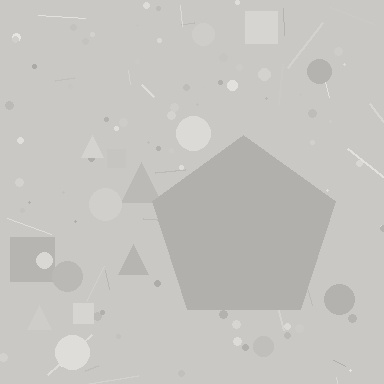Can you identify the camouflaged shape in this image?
The camouflaged shape is a pentagon.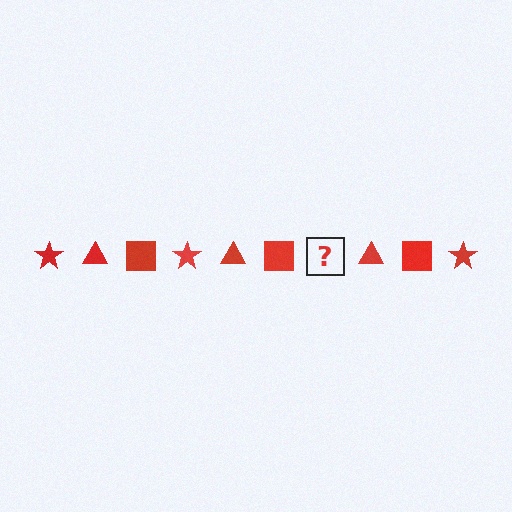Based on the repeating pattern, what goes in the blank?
The blank should be a red star.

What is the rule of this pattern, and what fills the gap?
The rule is that the pattern cycles through star, triangle, square shapes in red. The gap should be filled with a red star.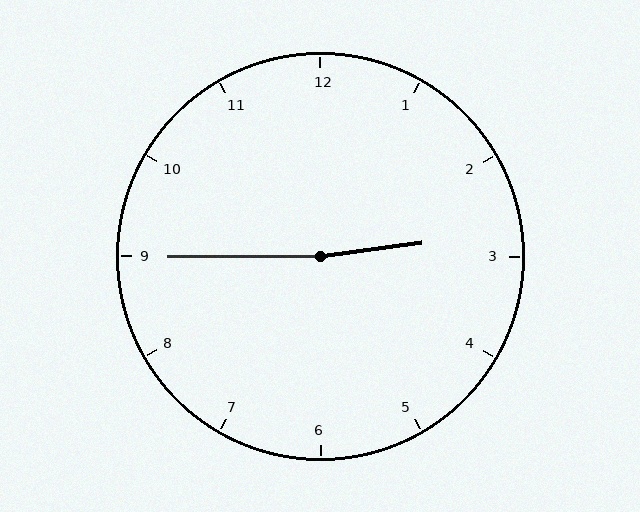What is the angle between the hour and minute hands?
Approximately 172 degrees.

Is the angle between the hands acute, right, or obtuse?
It is obtuse.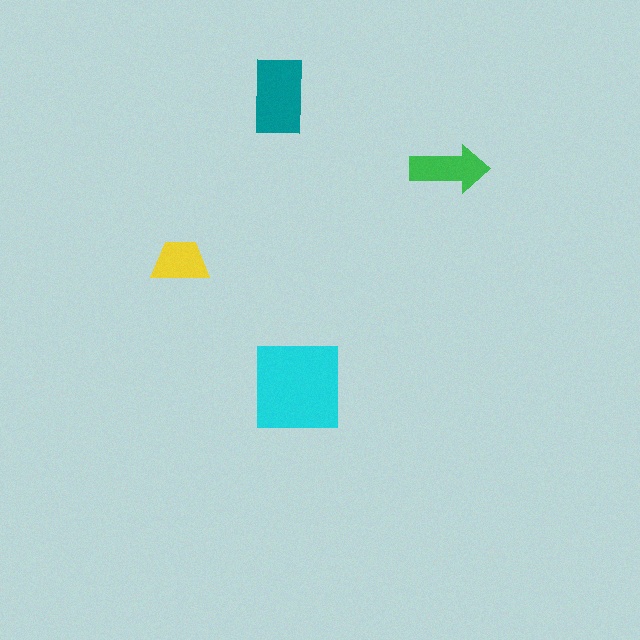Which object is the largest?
The cyan square.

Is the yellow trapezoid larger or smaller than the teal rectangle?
Smaller.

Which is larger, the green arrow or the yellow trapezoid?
The green arrow.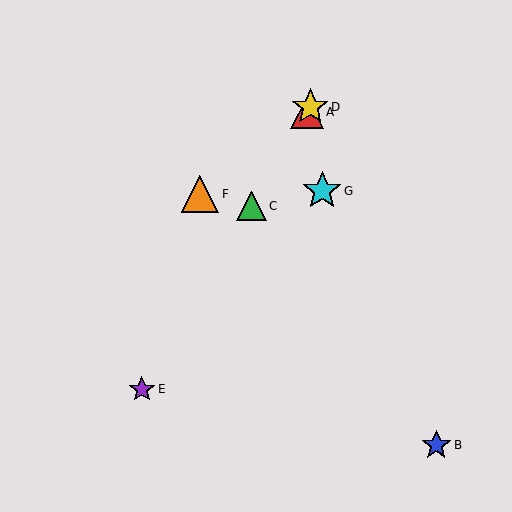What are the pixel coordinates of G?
Object G is at (322, 191).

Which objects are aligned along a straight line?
Objects A, C, D, E are aligned along a straight line.